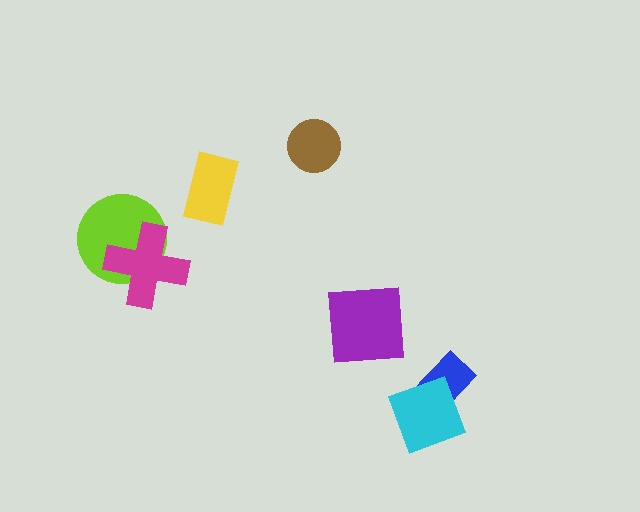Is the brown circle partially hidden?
No, no other shape covers it.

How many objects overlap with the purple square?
0 objects overlap with the purple square.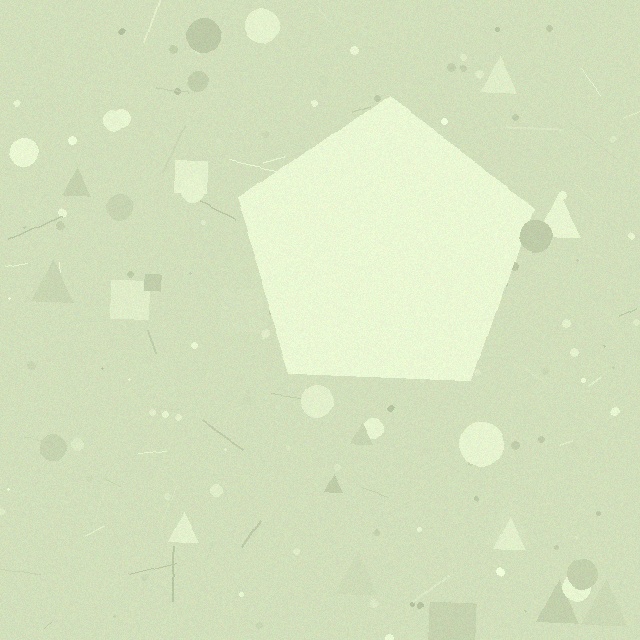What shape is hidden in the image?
A pentagon is hidden in the image.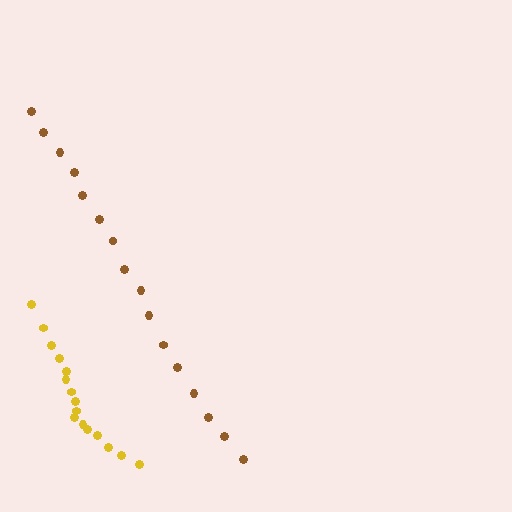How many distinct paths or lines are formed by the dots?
There are 2 distinct paths.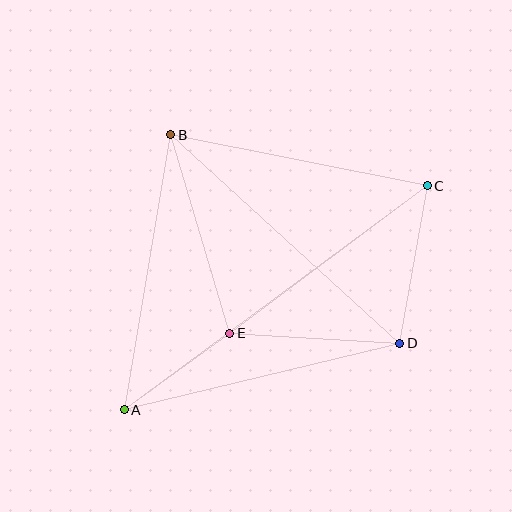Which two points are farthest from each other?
Points A and C are farthest from each other.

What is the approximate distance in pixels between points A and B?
The distance between A and B is approximately 279 pixels.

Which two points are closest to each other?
Points A and E are closest to each other.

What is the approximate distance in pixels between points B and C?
The distance between B and C is approximately 262 pixels.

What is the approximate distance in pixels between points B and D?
The distance between B and D is approximately 310 pixels.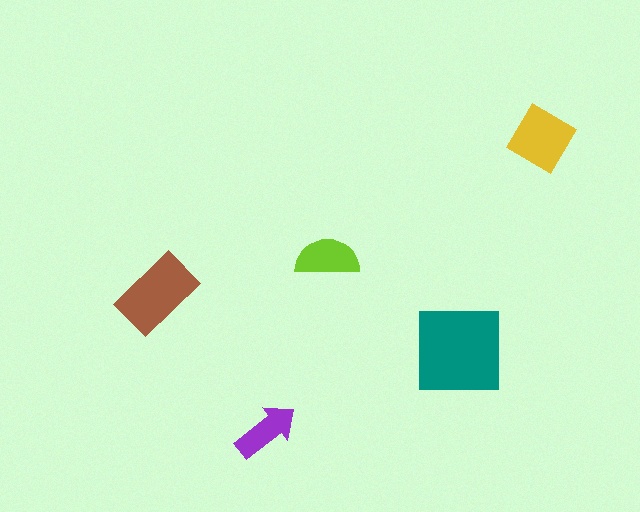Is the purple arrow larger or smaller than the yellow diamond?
Smaller.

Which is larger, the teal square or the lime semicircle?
The teal square.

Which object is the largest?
The teal square.